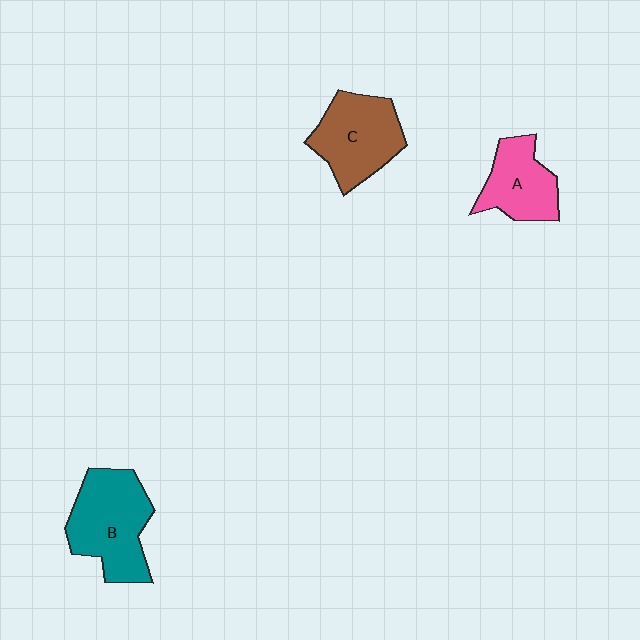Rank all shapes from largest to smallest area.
From largest to smallest: B (teal), C (brown), A (pink).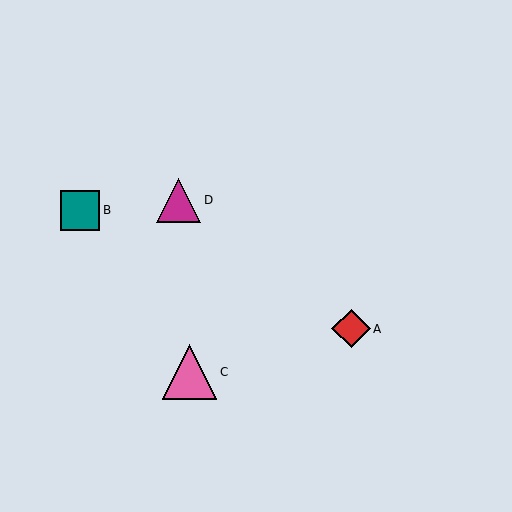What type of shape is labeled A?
Shape A is a red diamond.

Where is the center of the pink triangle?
The center of the pink triangle is at (189, 372).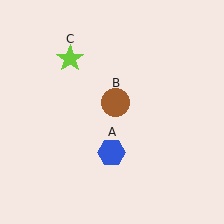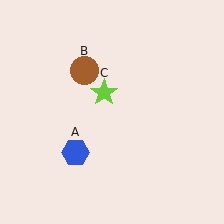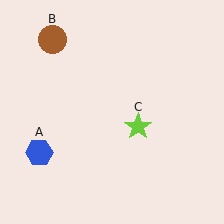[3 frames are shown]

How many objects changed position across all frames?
3 objects changed position: blue hexagon (object A), brown circle (object B), lime star (object C).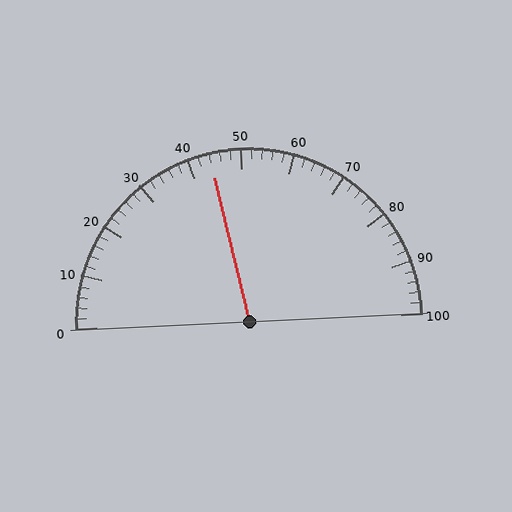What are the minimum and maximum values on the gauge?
The gauge ranges from 0 to 100.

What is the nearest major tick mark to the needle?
The nearest major tick mark is 40.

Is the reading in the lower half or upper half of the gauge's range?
The reading is in the lower half of the range (0 to 100).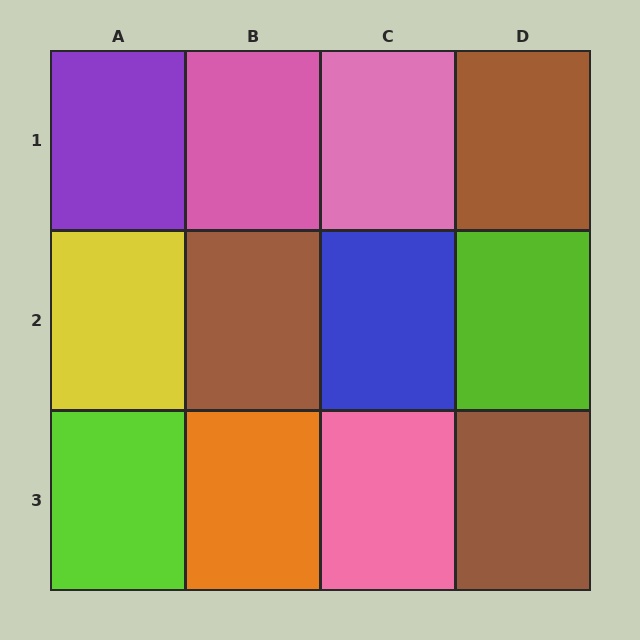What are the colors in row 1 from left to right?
Purple, pink, pink, brown.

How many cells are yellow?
1 cell is yellow.